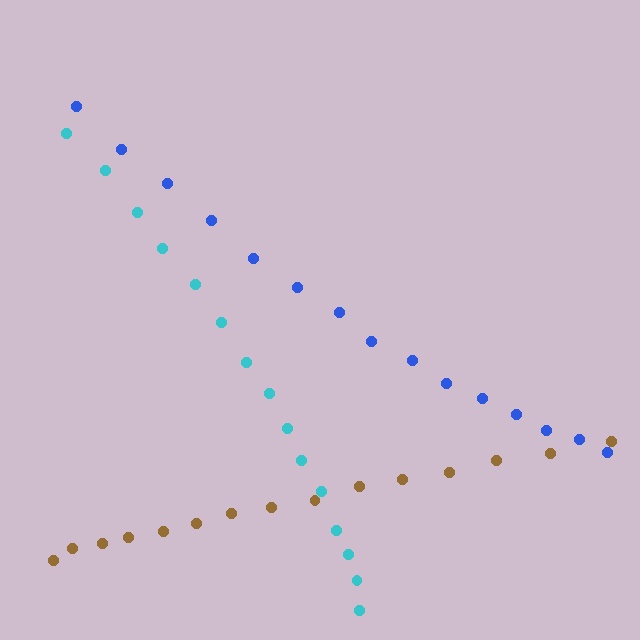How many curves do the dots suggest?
There are 3 distinct paths.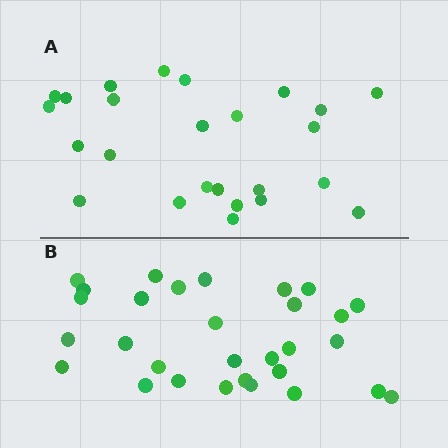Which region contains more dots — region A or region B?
Region B (the bottom region) has more dots.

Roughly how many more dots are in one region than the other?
Region B has about 5 more dots than region A.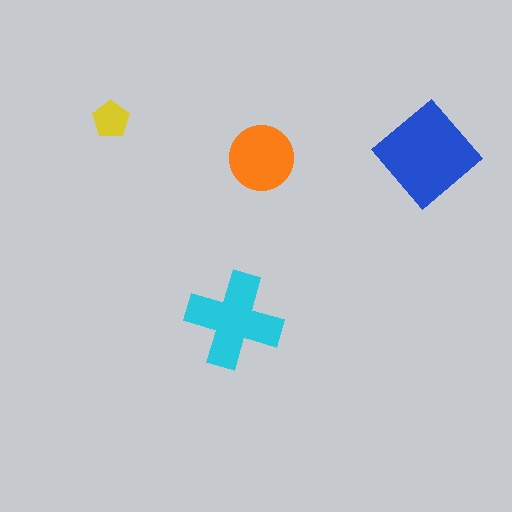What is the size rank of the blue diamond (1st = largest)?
1st.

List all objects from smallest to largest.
The yellow pentagon, the orange circle, the cyan cross, the blue diamond.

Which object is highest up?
The yellow pentagon is topmost.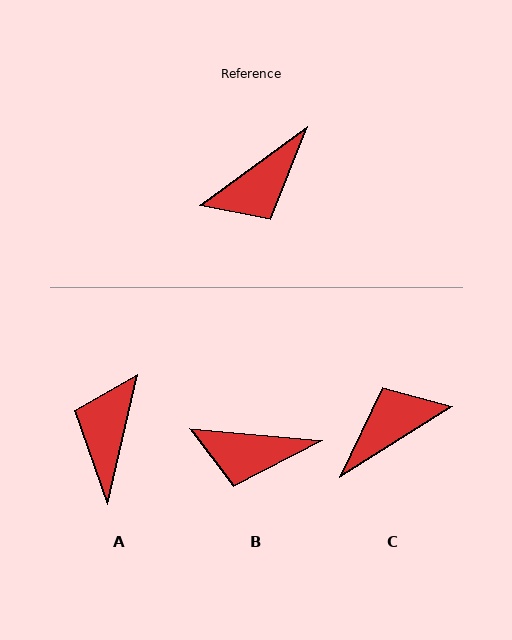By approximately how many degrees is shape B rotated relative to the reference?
Approximately 41 degrees clockwise.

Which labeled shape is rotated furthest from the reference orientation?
C, about 176 degrees away.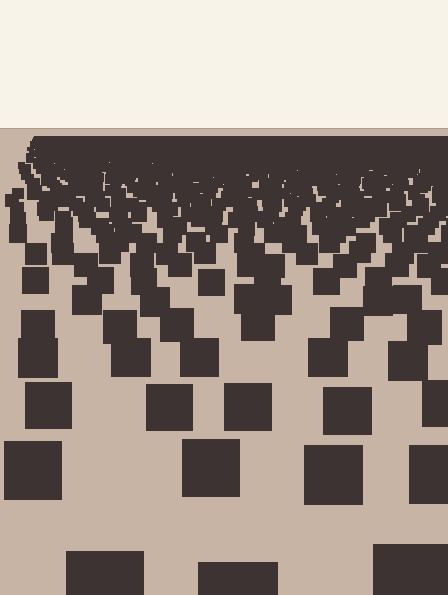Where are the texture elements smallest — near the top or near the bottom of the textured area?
Near the top.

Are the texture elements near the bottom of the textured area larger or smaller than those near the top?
Larger. Near the bottom, elements are closer to the viewer and appear at a bigger on-screen size.